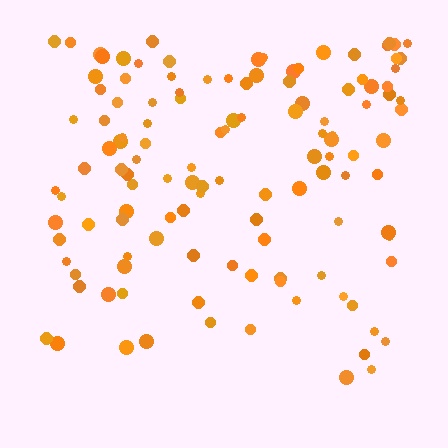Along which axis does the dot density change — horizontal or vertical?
Vertical.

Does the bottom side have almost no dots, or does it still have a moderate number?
Still a moderate number, just noticeably fewer than the top.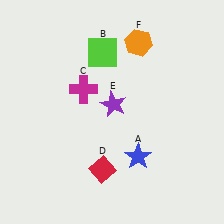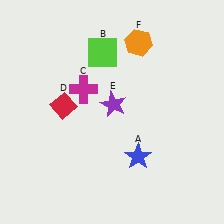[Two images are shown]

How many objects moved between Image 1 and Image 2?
1 object moved between the two images.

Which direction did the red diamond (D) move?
The red diamond (D) moved up.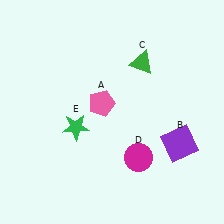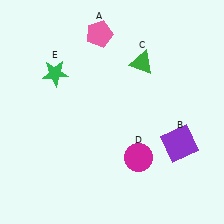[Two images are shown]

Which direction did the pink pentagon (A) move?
The pink pentagon (A) moved up.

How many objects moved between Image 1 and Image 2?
2 objects moved between the two images.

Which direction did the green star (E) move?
The green star (E) moved up.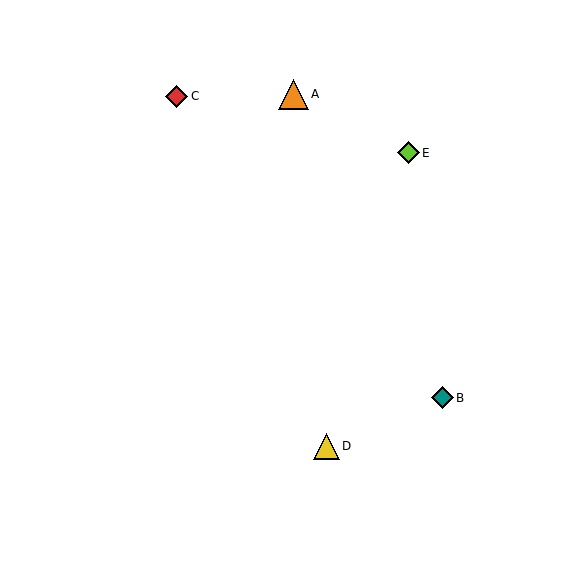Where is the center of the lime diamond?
The center of the lime diamond is at (408, 153).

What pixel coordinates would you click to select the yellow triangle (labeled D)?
Click at (326, 446) to select the yellow triangle D.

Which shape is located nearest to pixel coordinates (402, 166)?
The lime diamond (labeled E) at (408, 153) is nearest to that location.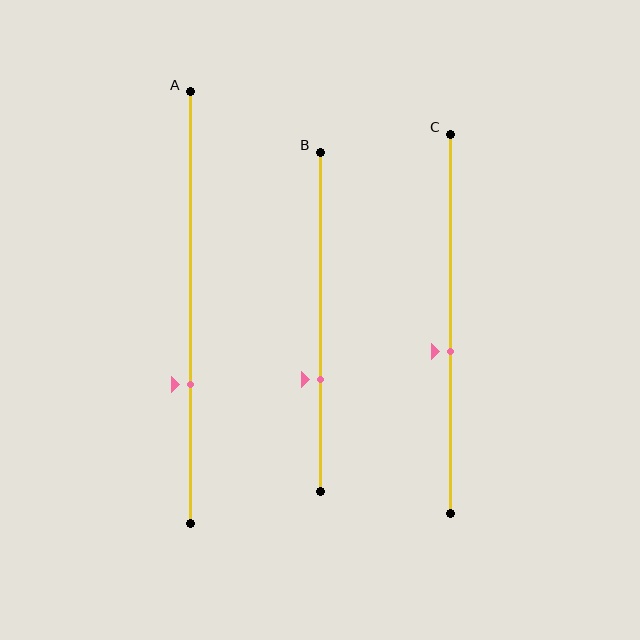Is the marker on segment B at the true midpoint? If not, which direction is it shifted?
No, the marker on segment B is shifted downward by about 17% of the segment length.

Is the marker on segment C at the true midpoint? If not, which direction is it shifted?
No, the marker on segment C is shifted downward by about 7% of the segment length.